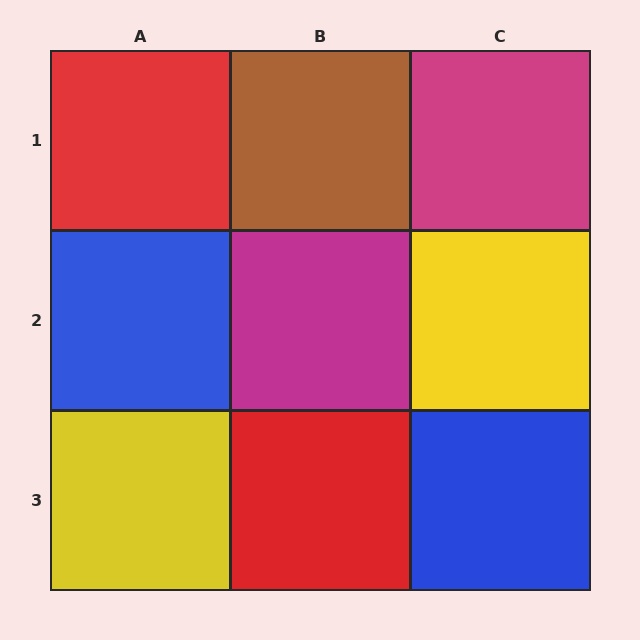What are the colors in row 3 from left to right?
Yellow, red, blue.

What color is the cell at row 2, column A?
Blue.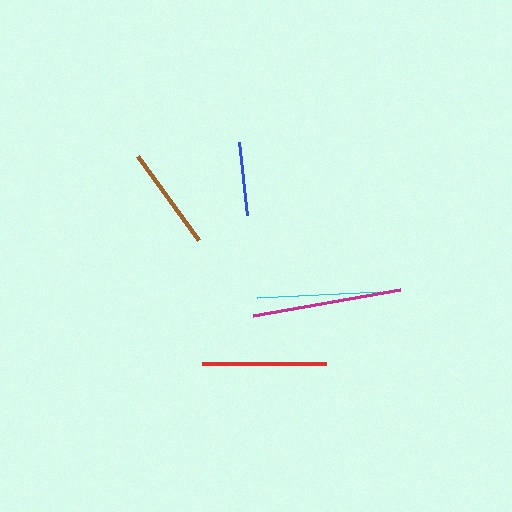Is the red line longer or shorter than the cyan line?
The cyan line is longer than the red line.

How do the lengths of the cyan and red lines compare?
The cyan and red lines are approximately the same length.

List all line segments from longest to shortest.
From longest to shortest: magenta, cyan, red, brown, blue.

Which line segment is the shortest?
The blue line is the shortest at approximately 73 pixels.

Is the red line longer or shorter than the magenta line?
The magenta line is longer than the red line.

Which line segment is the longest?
The magenta line is the longest at approximately 149 pixels.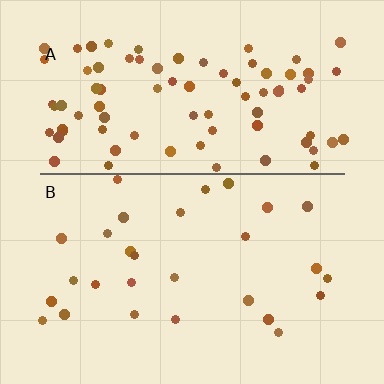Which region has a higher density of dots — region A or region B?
A (the top).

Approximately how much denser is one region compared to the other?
Approximately 3.1× — region A over region B.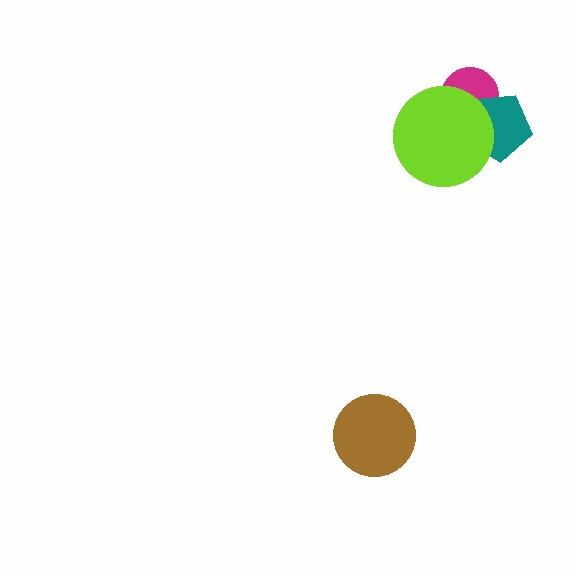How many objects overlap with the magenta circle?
2 objects overlap with the magenta circle.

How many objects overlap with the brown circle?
0 objects overlap with the brown circle.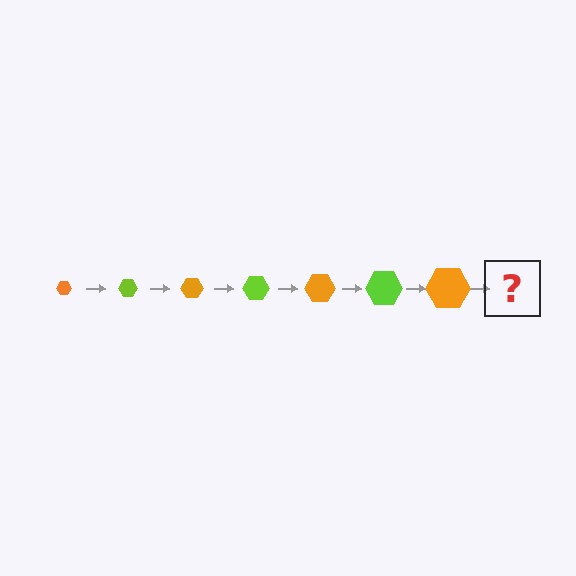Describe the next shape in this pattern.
It should be a lime hexagon, larger than the previous one.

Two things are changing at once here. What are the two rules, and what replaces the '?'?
The two rules are that the hexagon grows larger each step and the color cycles through orange and lime. The '?' should be a lime hexagon, larger than the previous one.